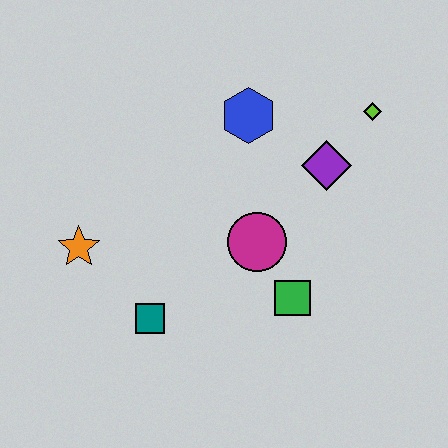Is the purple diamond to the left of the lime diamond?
Yes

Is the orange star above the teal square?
Yes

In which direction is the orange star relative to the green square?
The orange star is to the left of the green square.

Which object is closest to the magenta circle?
The green square is closest to the magenta circle.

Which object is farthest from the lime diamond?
The orange star is farthest from the lime diamond.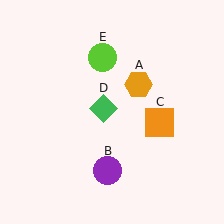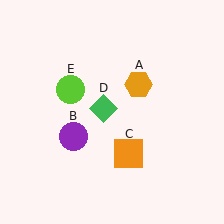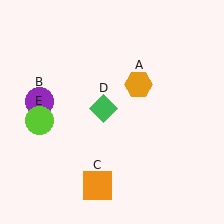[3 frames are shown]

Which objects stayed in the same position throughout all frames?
Orange hexagon (object A) and green diamond (object D) remained stationary.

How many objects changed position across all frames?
3 objects changed position: purple circle (object B), orange square (object C), lime circle (object E).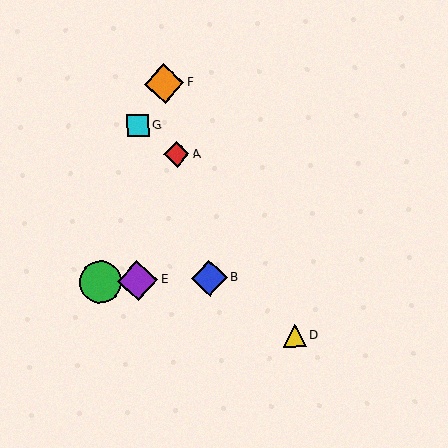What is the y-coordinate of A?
Object A is at y≈154.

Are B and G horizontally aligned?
No, B is at y≈278 and G is at y≈126.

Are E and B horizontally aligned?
Yes, both are at y≈280.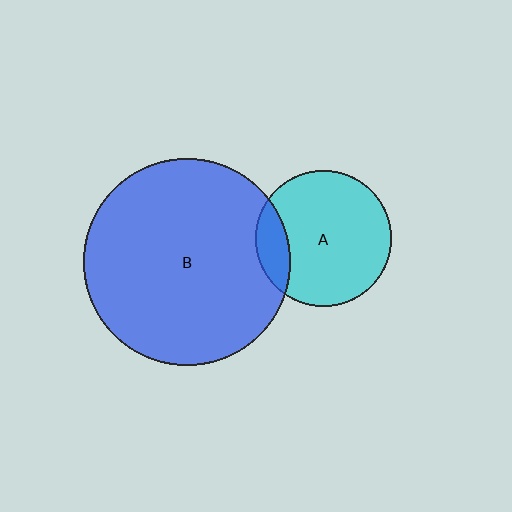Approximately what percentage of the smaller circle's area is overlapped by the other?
Approximately 15%.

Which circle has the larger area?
Circle B (blue).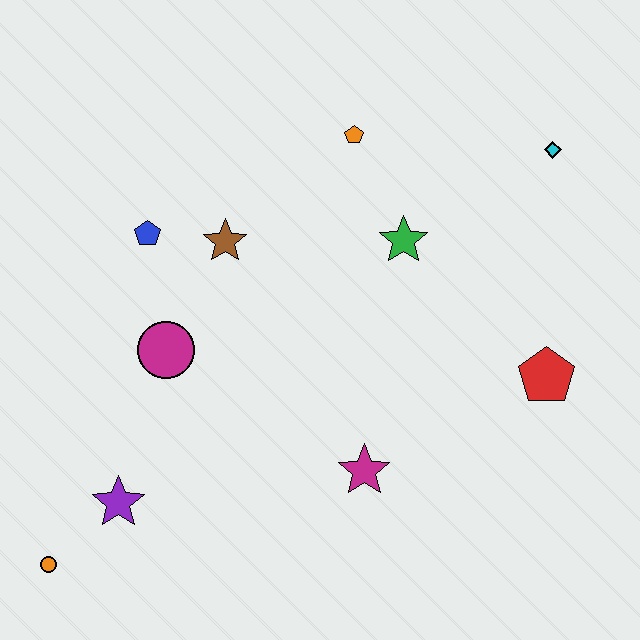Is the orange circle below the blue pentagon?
Yes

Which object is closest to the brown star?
The blue pentagon is closest to the brown star.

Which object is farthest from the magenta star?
The cyan diamond is farthest from the magenta star.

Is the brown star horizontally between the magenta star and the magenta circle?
Yes